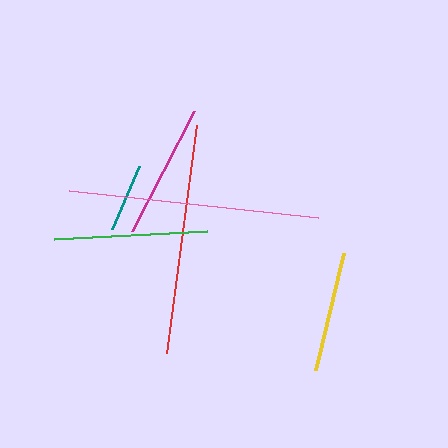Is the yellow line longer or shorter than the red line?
The red line is longer than the yellow line.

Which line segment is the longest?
The pink line is the longest at approximately 250 pixels.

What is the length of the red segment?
The red segment is approximately 230 pixels long.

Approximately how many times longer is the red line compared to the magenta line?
The red line is approximately 1.7 times the length of the magenta line.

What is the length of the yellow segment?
The yellow segment is approximately 120 pixels long.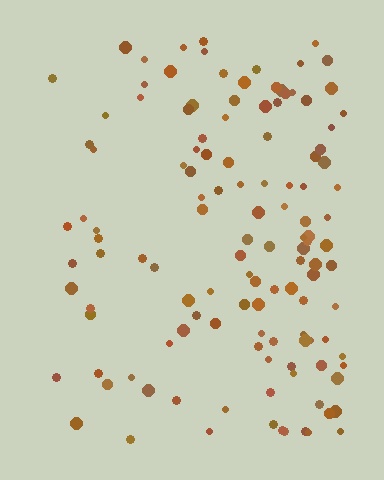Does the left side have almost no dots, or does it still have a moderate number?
Still a moderate number, just noticeably fewer than the right.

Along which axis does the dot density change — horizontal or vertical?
Horizontal.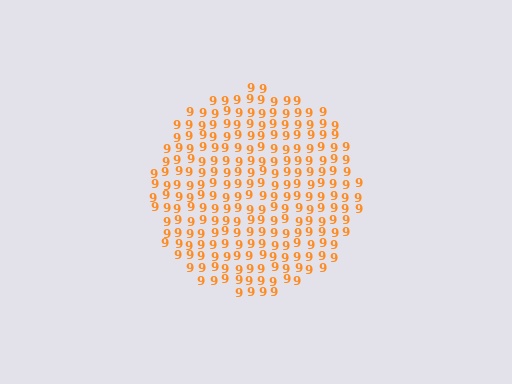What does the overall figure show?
The overall figure shows a circle.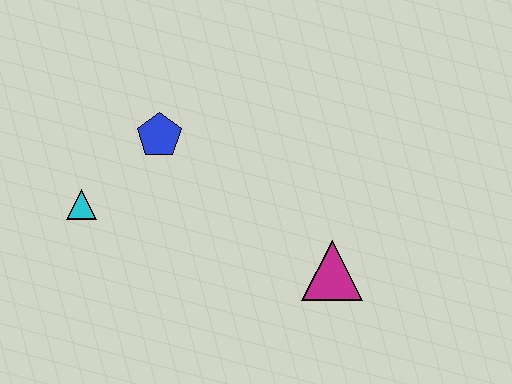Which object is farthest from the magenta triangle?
The cyan triangle is farthest from the magenta triangle.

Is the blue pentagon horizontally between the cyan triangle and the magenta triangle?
Yes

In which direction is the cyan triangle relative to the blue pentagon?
The cyan triangle is to the left of the blue pentagon.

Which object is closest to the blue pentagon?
The cyan triangle is closest to the blue pentagon.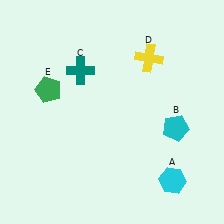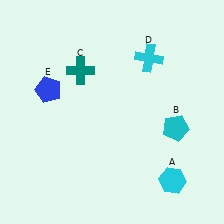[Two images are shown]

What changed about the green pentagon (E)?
In Image 1, E is green. In Image 2, it changed to blue.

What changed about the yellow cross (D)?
In Image 1, D is yellow. In Image 2, it changed to cyan.